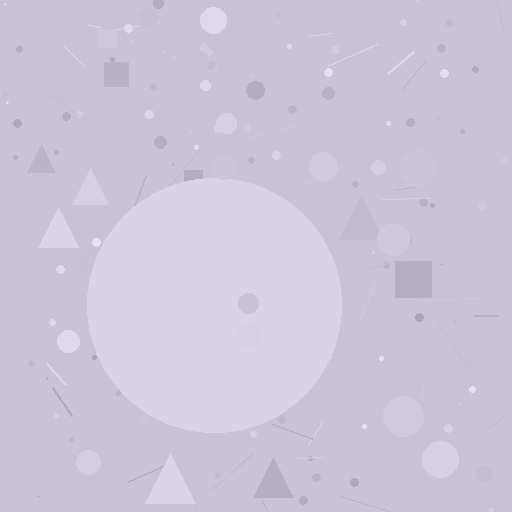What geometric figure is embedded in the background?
A circle is embedded in the background.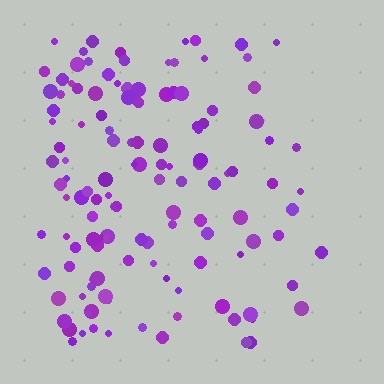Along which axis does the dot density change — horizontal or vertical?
Horizontal.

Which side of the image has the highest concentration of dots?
The left.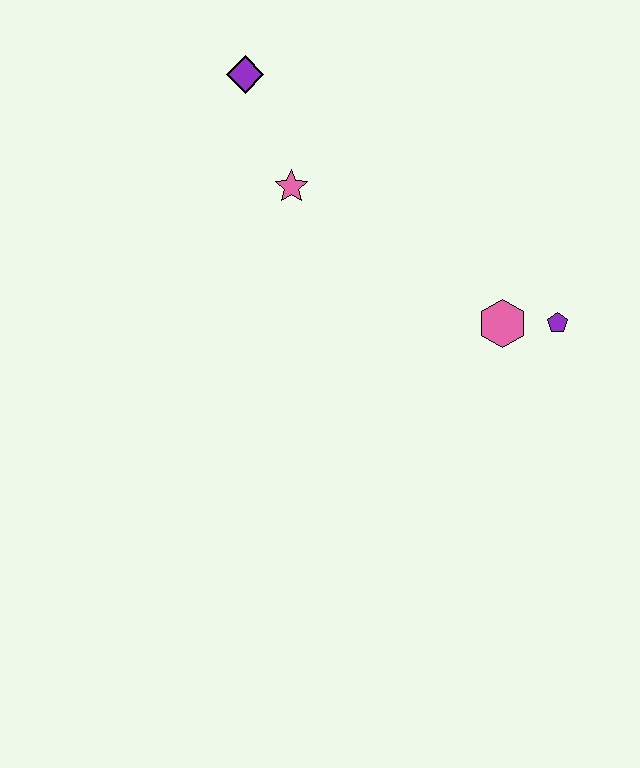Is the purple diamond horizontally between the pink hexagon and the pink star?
No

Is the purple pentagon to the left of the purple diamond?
No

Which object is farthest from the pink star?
The purple pentagon is farthest from the pink star.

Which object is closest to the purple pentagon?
The pink hexagon is closest to the purple pentagon.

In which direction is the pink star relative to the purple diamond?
The pink star is below the purple diamond.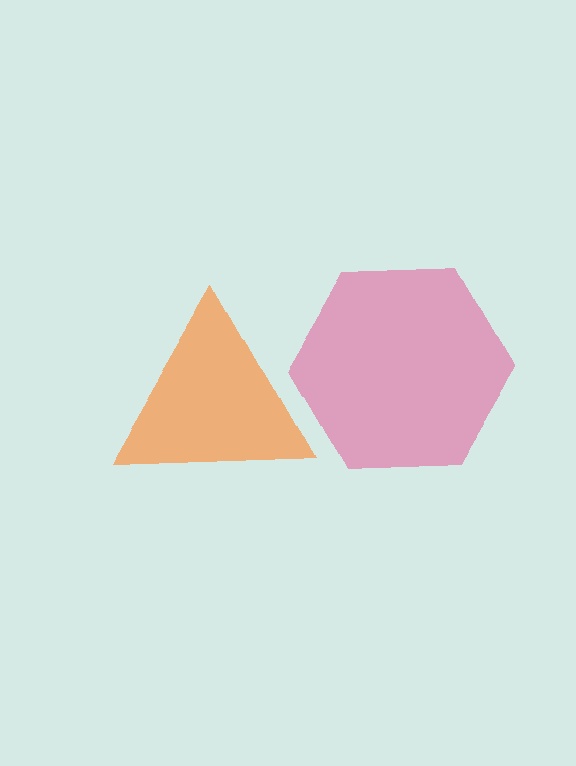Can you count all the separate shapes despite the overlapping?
Yes, there are 2 separate shapes.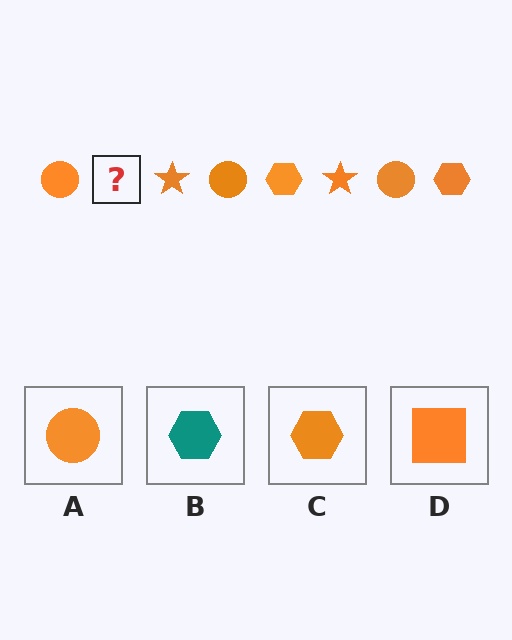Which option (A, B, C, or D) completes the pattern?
C.